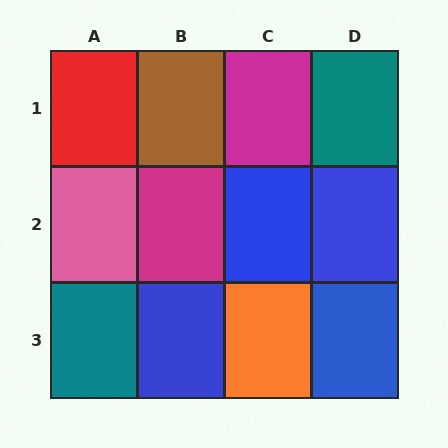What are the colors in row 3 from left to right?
Teal, blue, orange, blue.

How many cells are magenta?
2 cells are magenta.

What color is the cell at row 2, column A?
Pink.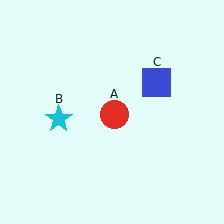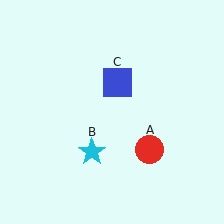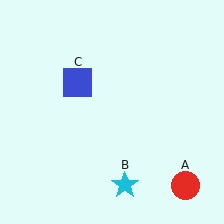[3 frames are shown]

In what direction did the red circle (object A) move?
The red circle (object A) moved down and to the right.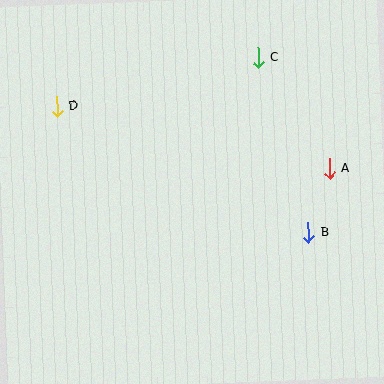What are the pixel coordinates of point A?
Point A is at (329, 168).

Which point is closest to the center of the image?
Point B at (309, 232) is closest to the center.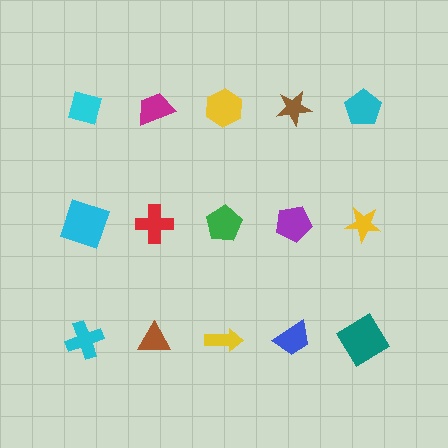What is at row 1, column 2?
A magenta trapezoid.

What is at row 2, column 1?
A cyan square.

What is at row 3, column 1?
A cyan cross.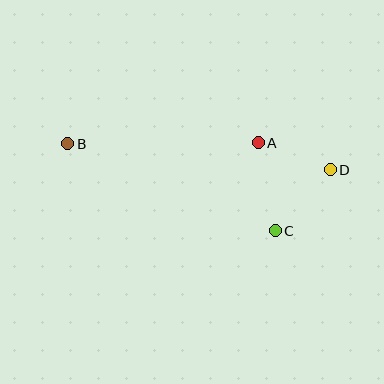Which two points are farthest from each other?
Points B and D are farthest from each other.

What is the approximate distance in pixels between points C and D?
The distance between C and D is approximately 82 pixels.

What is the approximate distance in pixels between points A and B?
The distance between A and B is approximately 190 pixels.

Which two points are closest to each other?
Points A and D are closest to each other.